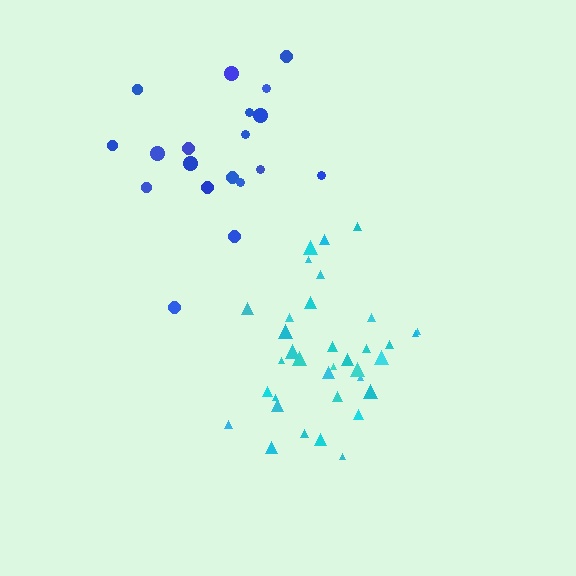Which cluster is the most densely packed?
Cyan.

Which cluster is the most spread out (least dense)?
Blue.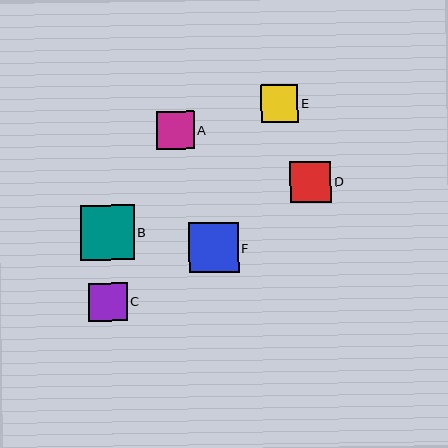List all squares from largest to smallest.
From largest to smallest: B, F, D, C, E, A.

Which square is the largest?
Square B is the largest with a size of approximately 54 pixels.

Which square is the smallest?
Square A is the smallest with a size of approximately 37 pixels.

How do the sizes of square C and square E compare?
Square C and square E are approximately the same size.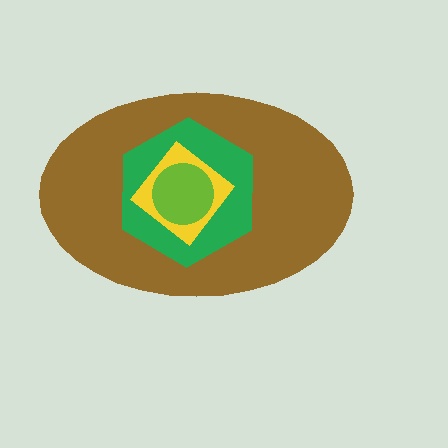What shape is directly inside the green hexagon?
The yellow diamond.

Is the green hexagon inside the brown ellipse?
Yes.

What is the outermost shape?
The brown ellipse.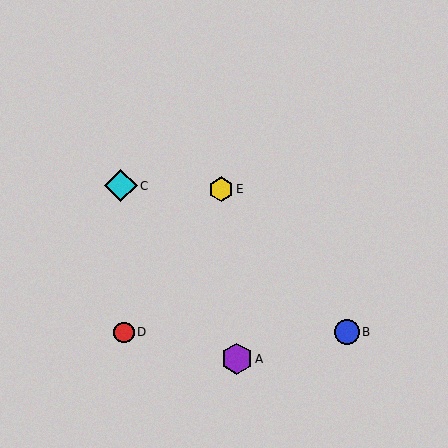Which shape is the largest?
The cyan diamond (labeled C) is the largest.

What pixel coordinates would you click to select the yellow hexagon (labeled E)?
Click at (221, 189) to select the yellow hexagon E.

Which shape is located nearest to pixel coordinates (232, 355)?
The purple hexagon (labeled A) at (237, 359) is nearest to that location.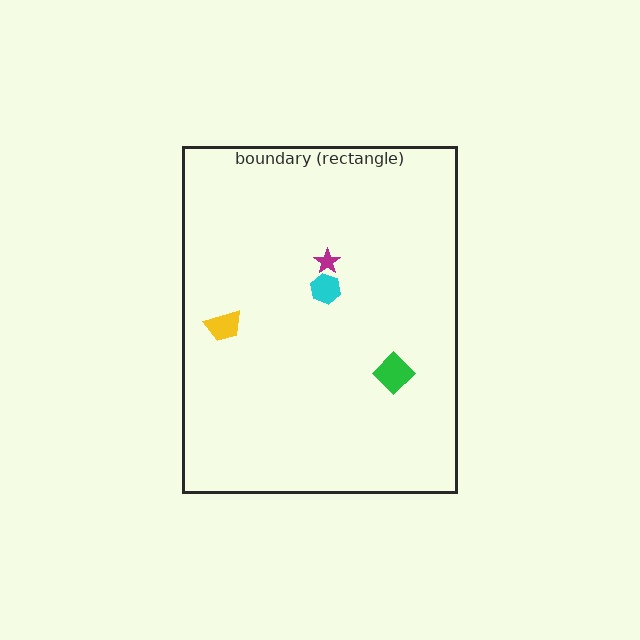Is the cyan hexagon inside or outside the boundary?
Inside.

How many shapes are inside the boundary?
4 inside, 0 outside.